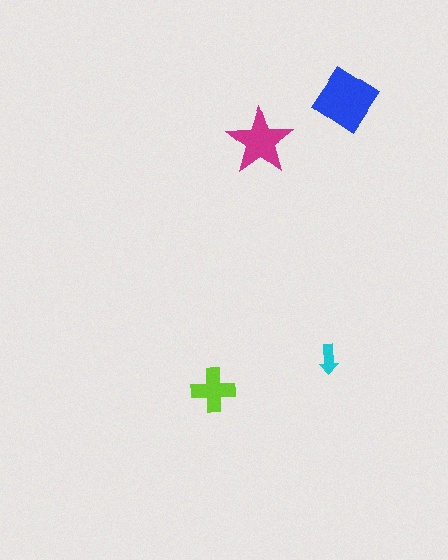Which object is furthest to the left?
The lime cross is leftmost.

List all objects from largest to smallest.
The blue diamond, the magenta star, the lime cross, the cyan arrow.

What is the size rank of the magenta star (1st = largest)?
2nd.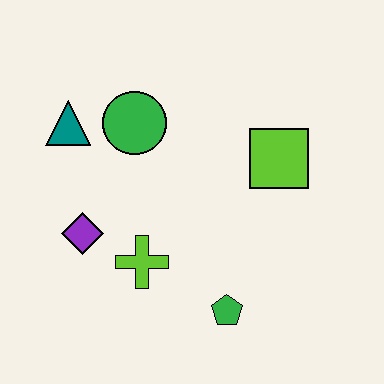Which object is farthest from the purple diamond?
The lime square is farthest from the purple diamond.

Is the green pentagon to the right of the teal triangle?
Yes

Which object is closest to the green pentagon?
The lime cross is closest to the green pentagon.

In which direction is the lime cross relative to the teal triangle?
The lime cross is below the teal triangle.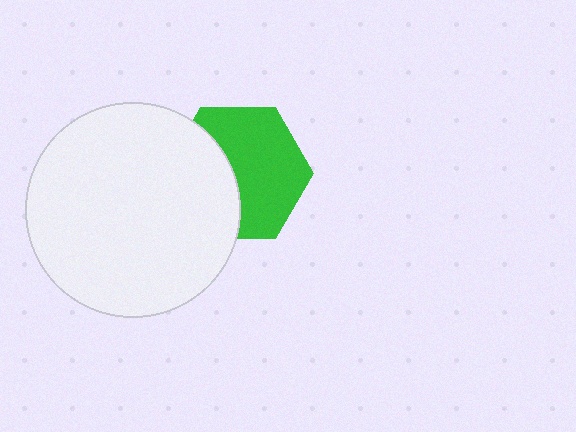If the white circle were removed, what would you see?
You would see the complete green hexagon.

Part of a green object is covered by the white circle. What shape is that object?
It is a hexagon.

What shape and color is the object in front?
The object in front is a white circle.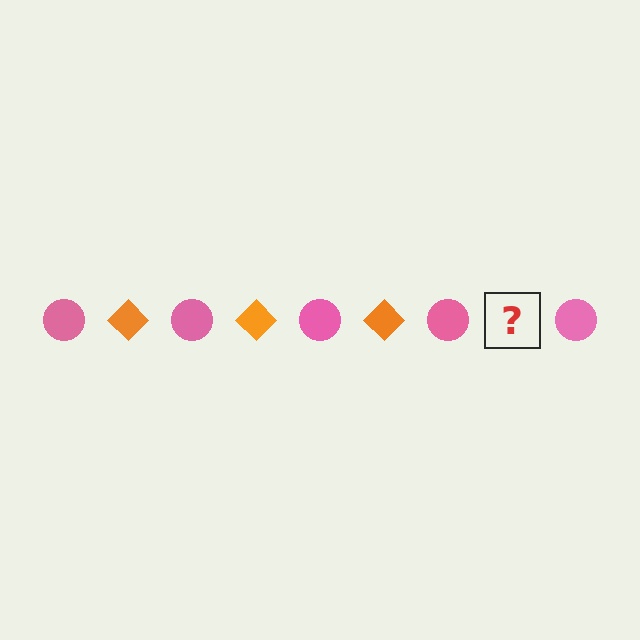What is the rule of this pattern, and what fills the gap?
The rule is that the pattern alternates between pink circle and orange diamond. The gap should be filled with an orange diamond.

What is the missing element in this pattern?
The missing element is an orange diamond.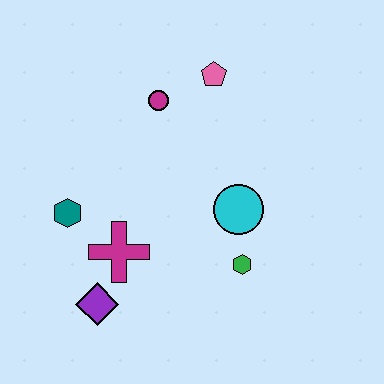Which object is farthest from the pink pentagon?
The purple diamond is farthest from the pink pentagon.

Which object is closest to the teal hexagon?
The magenta cross is closest to the teal hexagon.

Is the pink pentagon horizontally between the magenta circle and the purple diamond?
No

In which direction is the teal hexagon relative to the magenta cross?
The teal hexagon is to the left of the magenta cross.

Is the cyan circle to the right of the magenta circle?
Yes